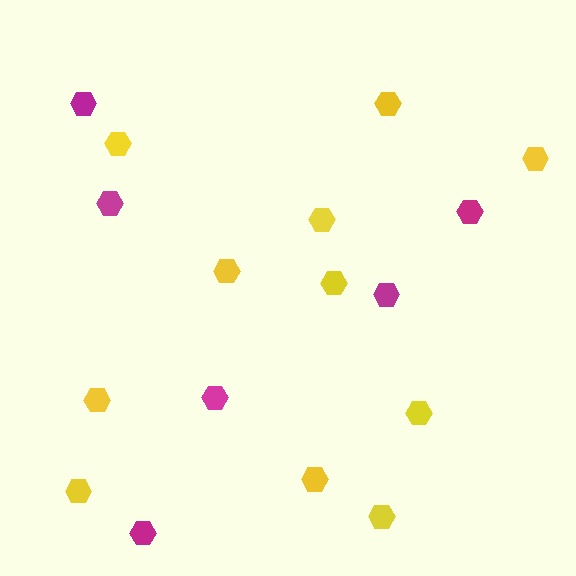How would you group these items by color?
There are 2 groups: one group of yellow hexagons (11) and one group of magenta hexagons (6).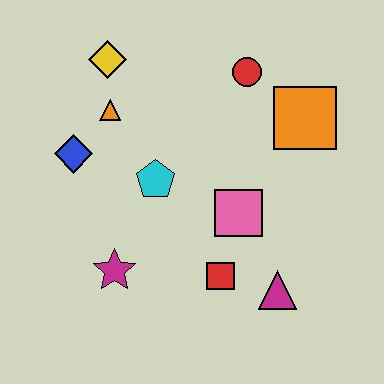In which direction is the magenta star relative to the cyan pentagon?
The magenta star is below the cyan pentagon.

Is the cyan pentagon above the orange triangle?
No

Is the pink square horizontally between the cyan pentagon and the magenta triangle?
Yes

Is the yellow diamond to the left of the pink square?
Yes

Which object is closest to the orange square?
The red circle is closest to the orange square.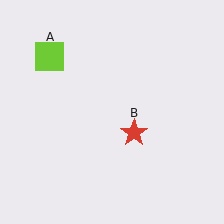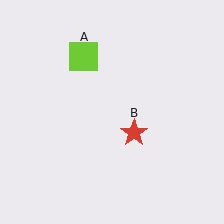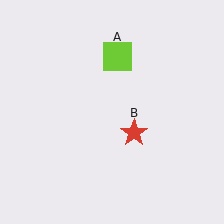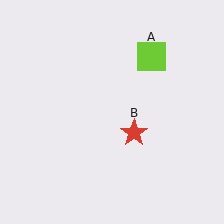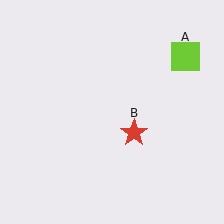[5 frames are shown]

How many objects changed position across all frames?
1 object changed position: lime square (object A).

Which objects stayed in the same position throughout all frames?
Red star (object B) remained stationary.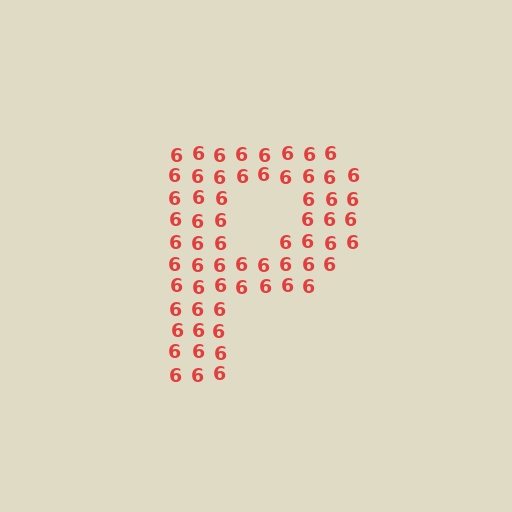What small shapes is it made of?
It is made of small digit 6's.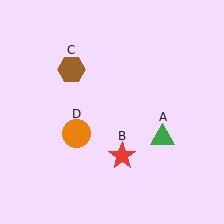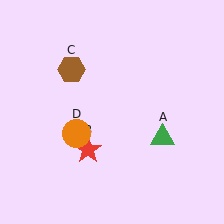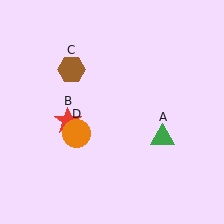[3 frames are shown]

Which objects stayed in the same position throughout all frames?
Green triangle (object A) and brown hexagon (object C) and orange circle (object D) remained stationary.